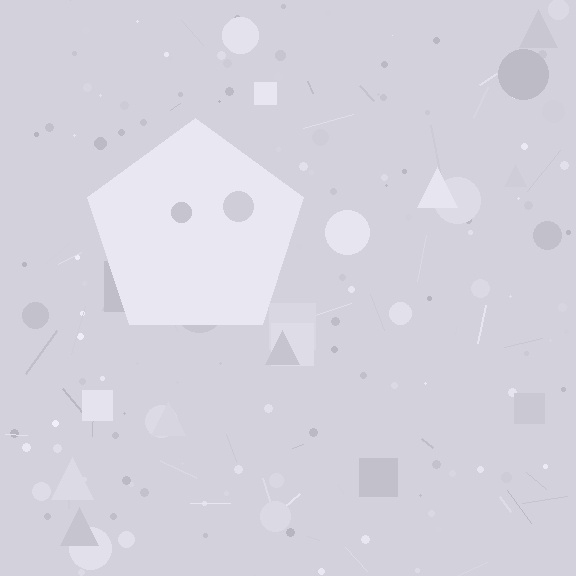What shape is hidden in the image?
A pentagon is hidden in the image.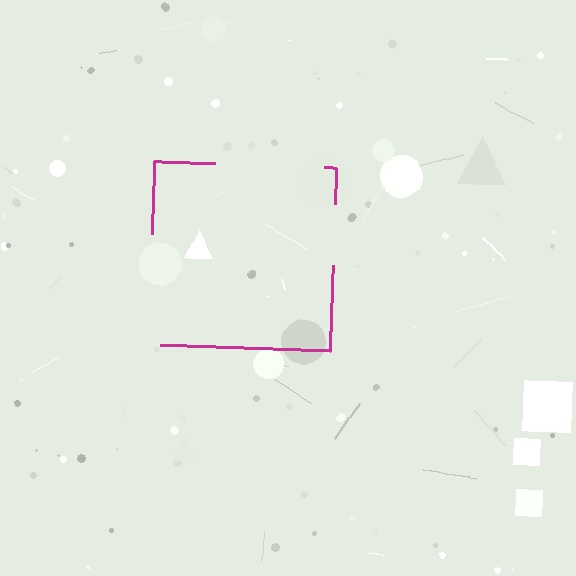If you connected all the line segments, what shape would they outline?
They would outline a square.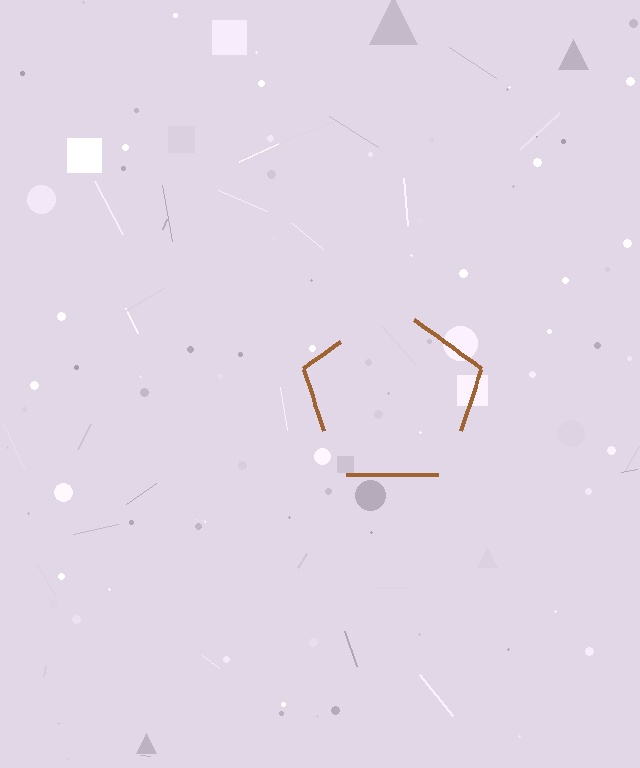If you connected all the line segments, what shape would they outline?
They would outline a pentagon.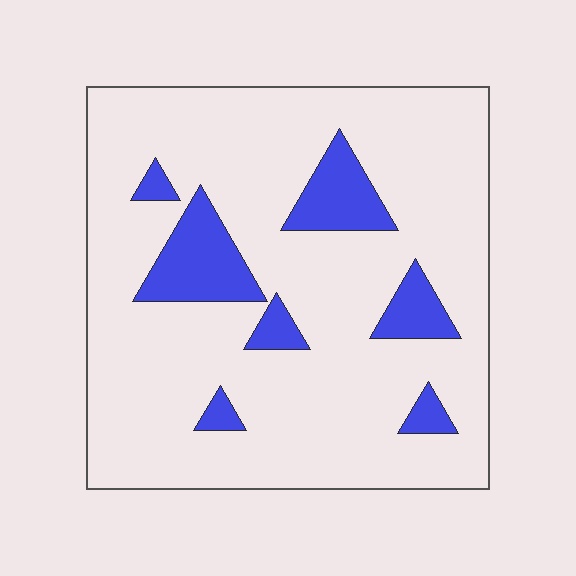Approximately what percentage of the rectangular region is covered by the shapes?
Approximately 15%.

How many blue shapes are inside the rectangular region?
7.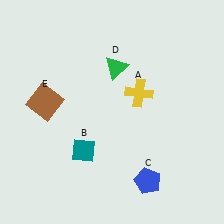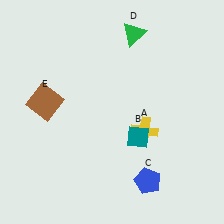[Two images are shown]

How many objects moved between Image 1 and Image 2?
3 objects moved between the two images.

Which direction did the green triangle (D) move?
The green triangle (D) moved up.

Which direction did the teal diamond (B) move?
The teal diamond (B) moved right.